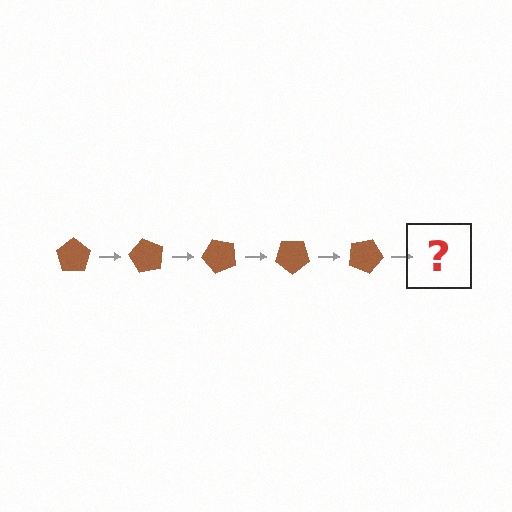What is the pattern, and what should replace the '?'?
The pattern is that the pentagon rotates 60 degrees each step. The '?' should be a brown pentagon rotated 300 degrees.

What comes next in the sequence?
The next element should be a brown pentagon rotated 300 degrees.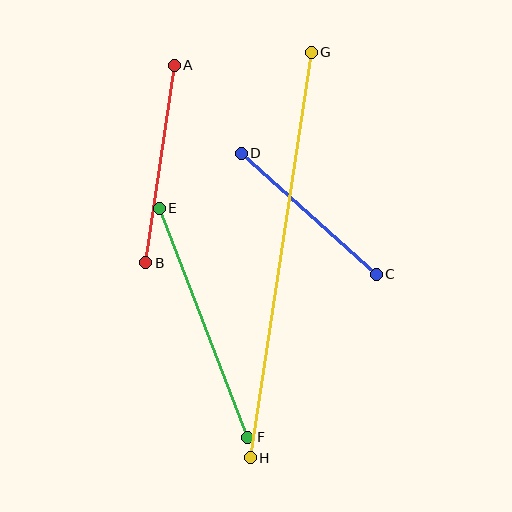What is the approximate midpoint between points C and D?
The midpoint is at approximately (309, 214) pixels.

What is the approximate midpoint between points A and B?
The midpoint is at approximately (160, 164) pixels.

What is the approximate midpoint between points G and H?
The midpoint is at approximately (281, 255) pixels.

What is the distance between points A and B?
The distance is approximately 199 pixels.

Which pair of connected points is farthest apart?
Points G and H are farthest apart.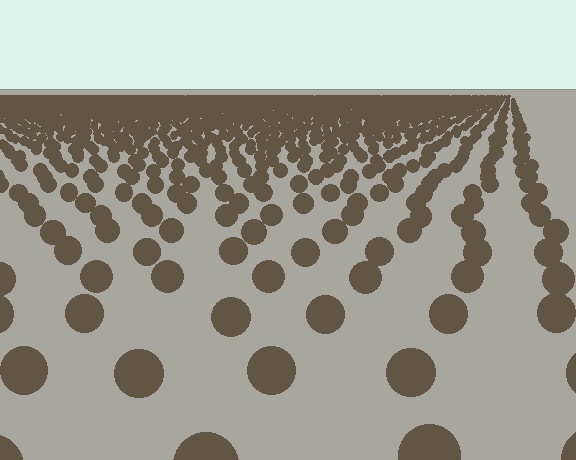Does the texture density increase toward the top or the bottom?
Density increases toward the top.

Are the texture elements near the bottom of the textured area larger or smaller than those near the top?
Larger. Near the bottom, elements are closer to the viewer and appear at a bigger on-screen size.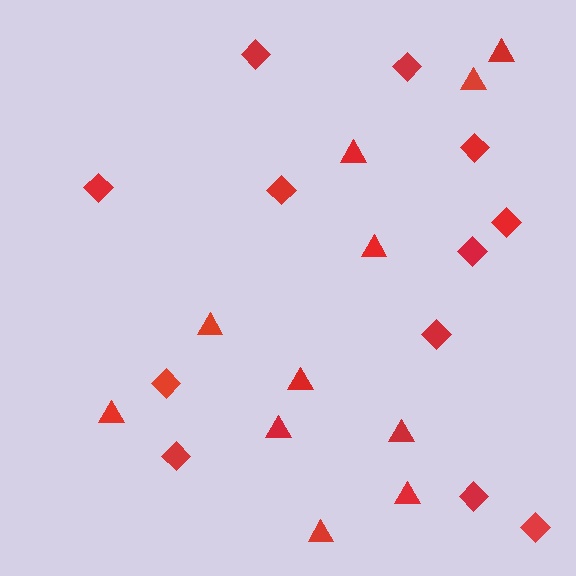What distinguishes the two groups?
There are 2 groups: one group of triangles (11) and one group of diamonds (12).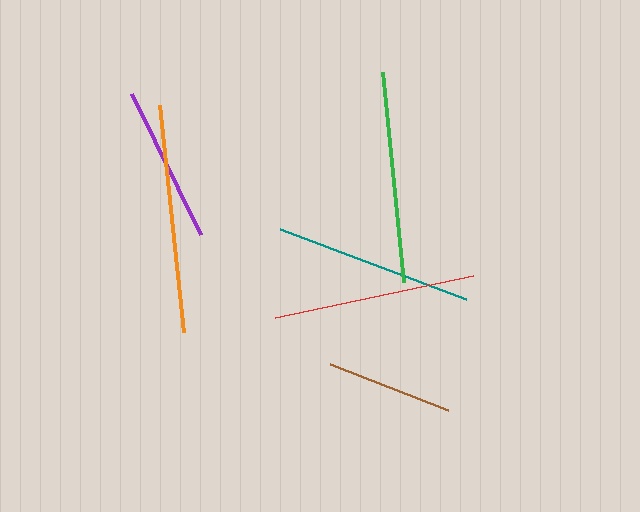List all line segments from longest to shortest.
From longest to shortest: orange, green, red, teal, purple, brown.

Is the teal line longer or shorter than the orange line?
The orange line is longer than the teal line.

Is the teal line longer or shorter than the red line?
The red line is longer than the teal line.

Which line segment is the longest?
The orange line is the longest at approximately 229 pixels.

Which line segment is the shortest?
The brown line is the shortest at approximately 127 pixels.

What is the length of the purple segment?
The purple segment is approximately 157 pixels long.